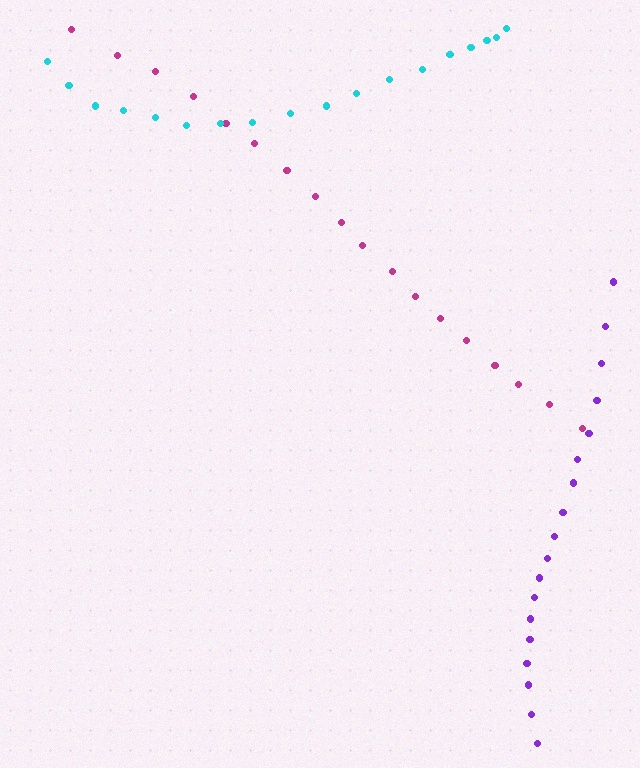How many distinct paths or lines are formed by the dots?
There are 3 distinct paths.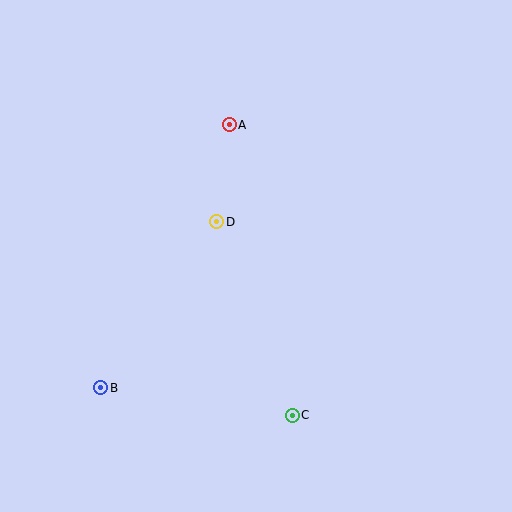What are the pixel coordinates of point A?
Point A is at (229, 125).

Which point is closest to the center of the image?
Point D at (217, 222) is closest to the center.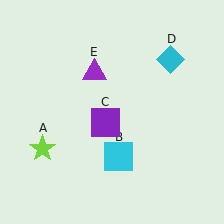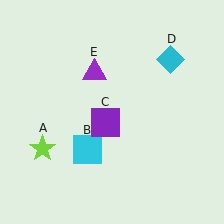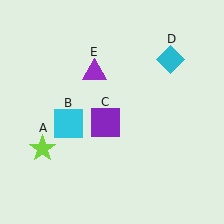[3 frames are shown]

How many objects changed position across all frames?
1 object changed position: cyan square (object B).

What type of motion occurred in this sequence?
The cyan square (object B) rotated clockwise around the center of the scene.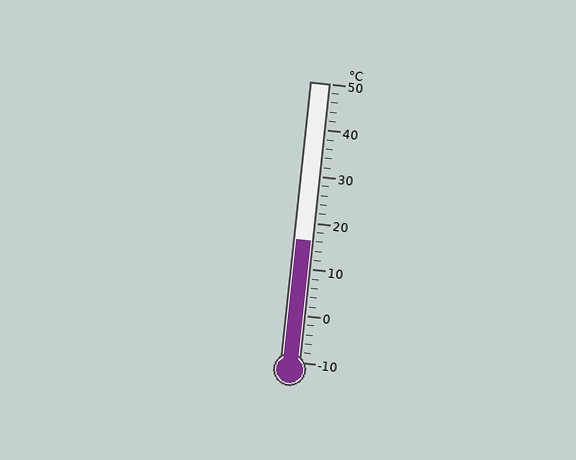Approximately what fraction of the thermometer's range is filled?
The thermometer is filled to approximately 45% of its range.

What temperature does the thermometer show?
The thermometer shows approximately 16°C.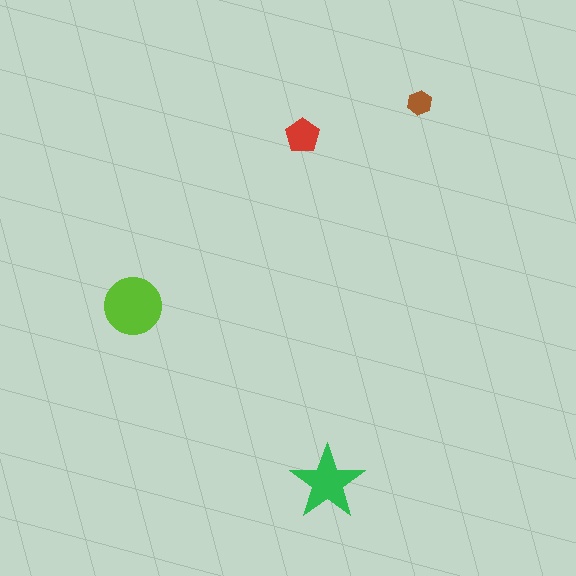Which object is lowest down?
The green star is bottommost.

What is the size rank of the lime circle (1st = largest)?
1st.